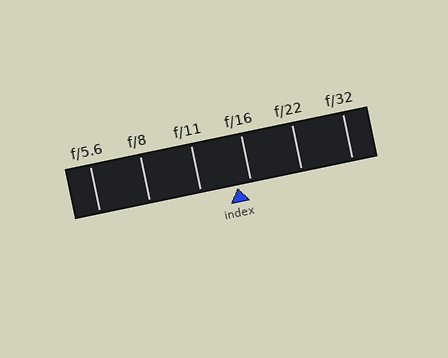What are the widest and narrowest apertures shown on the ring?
The widest aperture shown is f/5.6 and the narrowest is f/32.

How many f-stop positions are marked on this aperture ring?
There are 6 f-stop positions marked.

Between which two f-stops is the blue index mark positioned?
The index mark is between f/11 and f/16.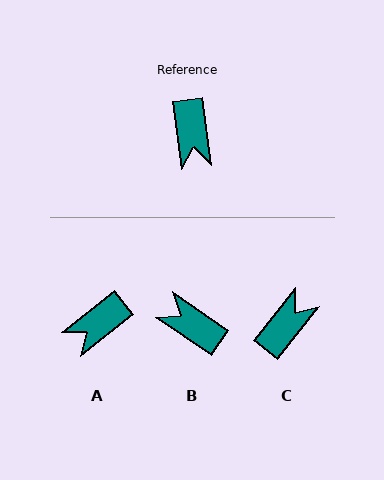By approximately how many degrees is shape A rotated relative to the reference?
Approximately 59 degrees clockwise.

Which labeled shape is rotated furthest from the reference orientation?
C, about 134 degrees away.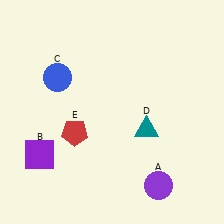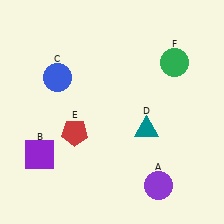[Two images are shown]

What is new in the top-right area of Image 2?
A green circle (F) was added in the top-right area of Image 2.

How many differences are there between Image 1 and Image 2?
There is 1 difference between the two images.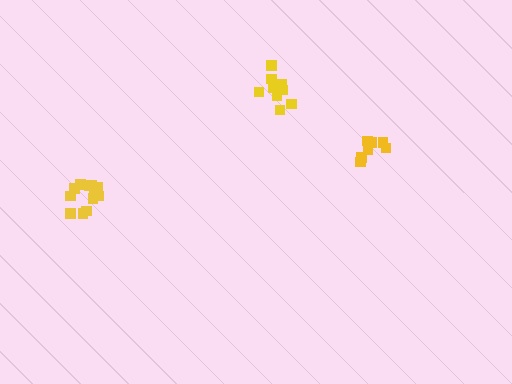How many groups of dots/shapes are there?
There are 3 groups.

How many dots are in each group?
Group 1: 9 dots, Group 2: 7 dots, Group 3: 12 dots (28 total).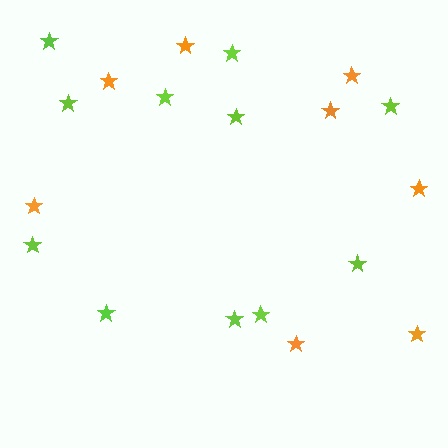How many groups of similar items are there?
There are 2 groups: one group of orange stars (8) and one group of lime stars (11).